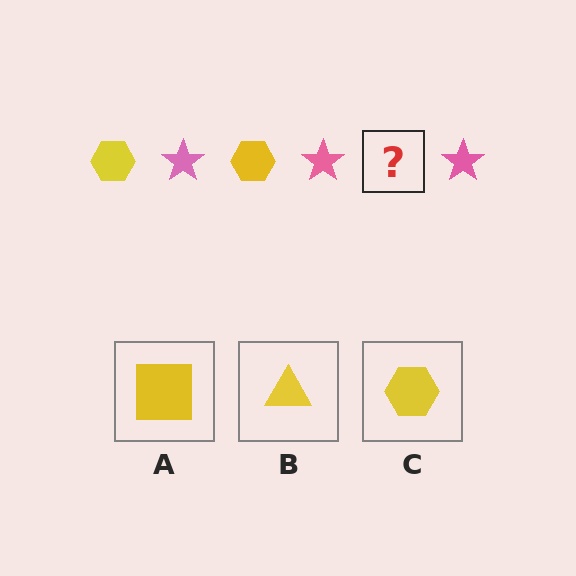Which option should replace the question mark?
Option C.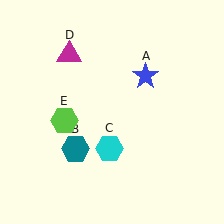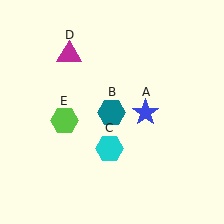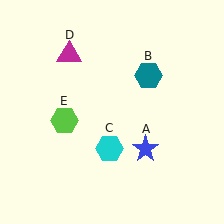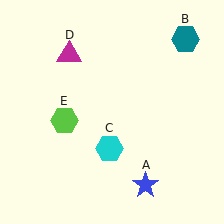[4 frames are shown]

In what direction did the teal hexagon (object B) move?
The teal hexagon (object B) moved up and to the right.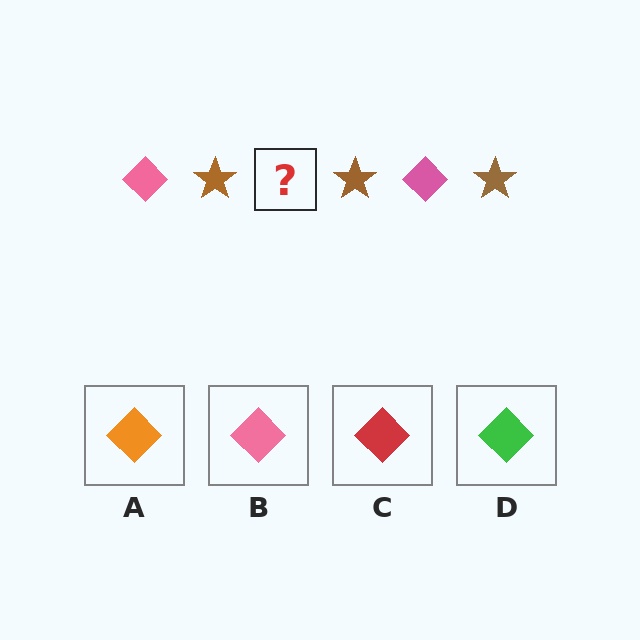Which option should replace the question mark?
Option B.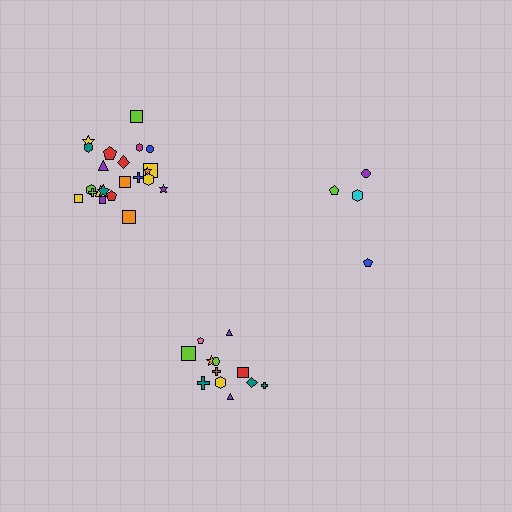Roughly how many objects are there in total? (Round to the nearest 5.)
Roughly 40 objects in total.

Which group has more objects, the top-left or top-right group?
The top-left group.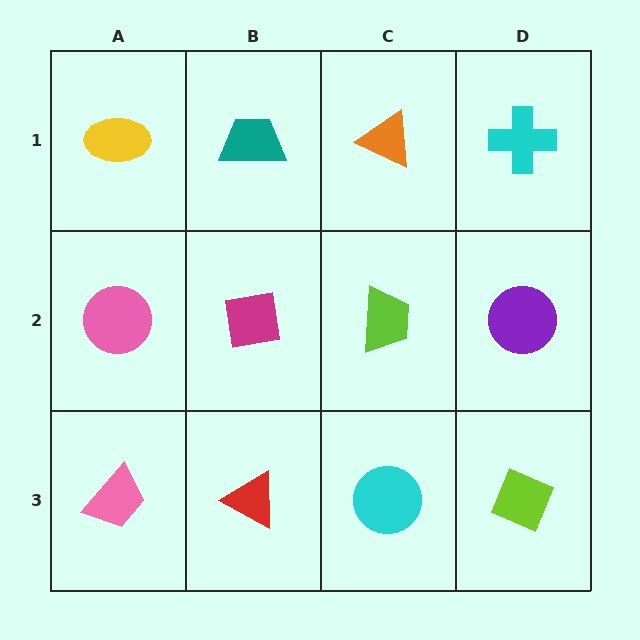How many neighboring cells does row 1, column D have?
2.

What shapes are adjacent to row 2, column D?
A cyan cross (row 1, column D), a lime diamond (row 3, column D), a lime trapezoid (row 2, column C).